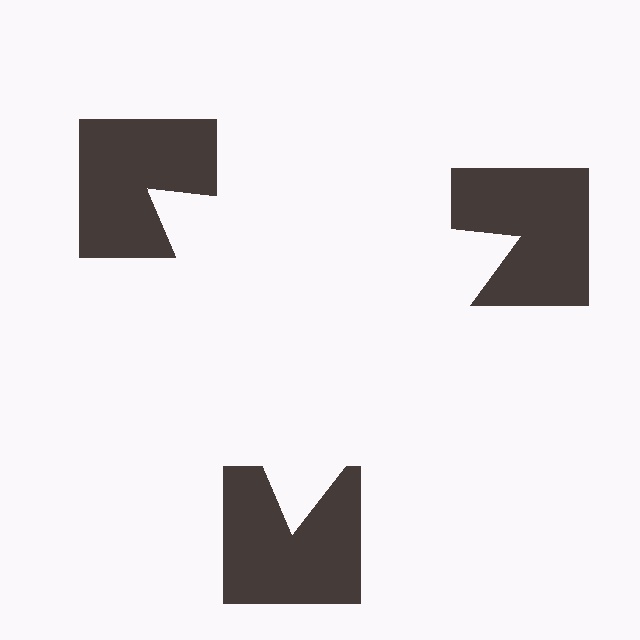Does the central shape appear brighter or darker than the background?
It typically appears slightly brighter than the background, even though no actual brightness change is drawn.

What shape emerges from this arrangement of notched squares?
An illusory triangle — its edges are inferred from the aligned wedge cuts in the notched squares, not physically drawn.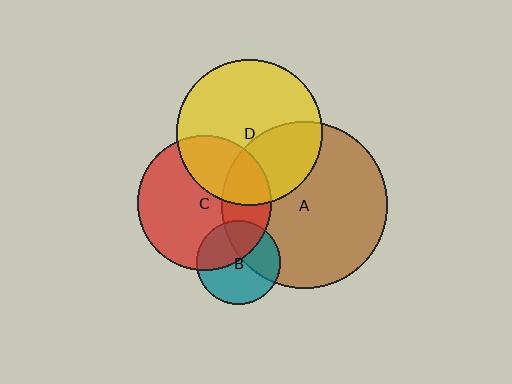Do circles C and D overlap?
Yes.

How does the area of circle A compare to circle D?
Approximately 1.3 times.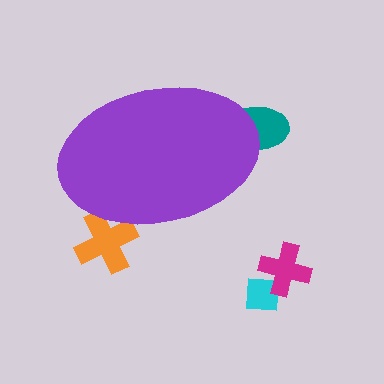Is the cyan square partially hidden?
No, the cyan square is fully visible.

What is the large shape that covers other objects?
A purple ellipse.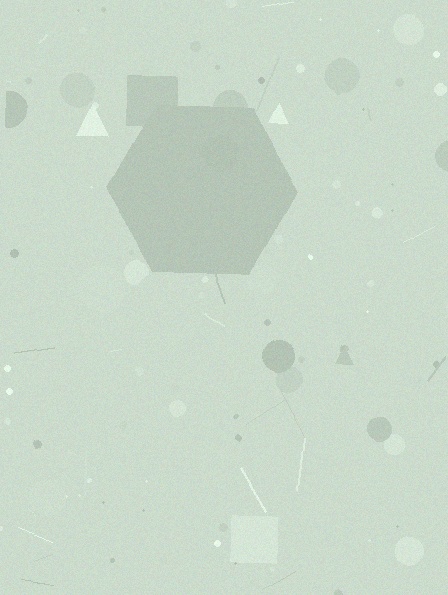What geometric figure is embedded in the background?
A hexagon is embedded in the background.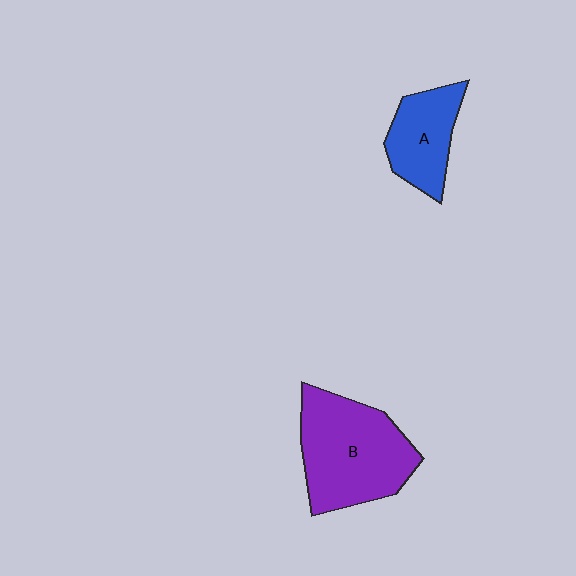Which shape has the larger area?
Shape B (purple).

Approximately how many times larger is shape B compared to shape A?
Approximately 1.8 times.